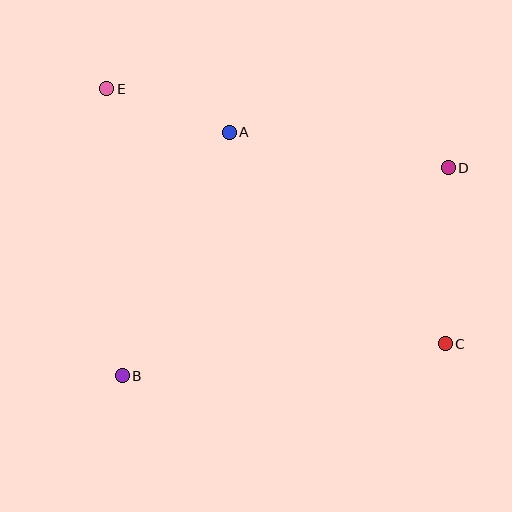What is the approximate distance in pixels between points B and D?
The distance between B and D is approximately 387 pixels.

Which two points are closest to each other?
Points A and E are closest to each other.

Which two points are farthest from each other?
Points C and E are farthest from each other.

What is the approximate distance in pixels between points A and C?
The distance between A and C is approximately 302 pixels.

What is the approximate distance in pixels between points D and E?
The distance between D and E is approximately 351 pixels.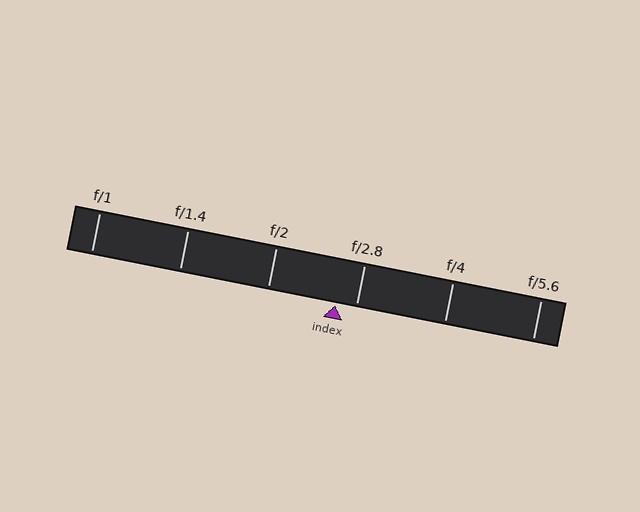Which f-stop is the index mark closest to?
The index mark is closest to f/2.8.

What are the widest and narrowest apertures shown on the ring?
The widest aperture shown is f/1 and the narrowest is f/5.6.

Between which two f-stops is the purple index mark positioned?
The index mark is between f/2 and f/2.8.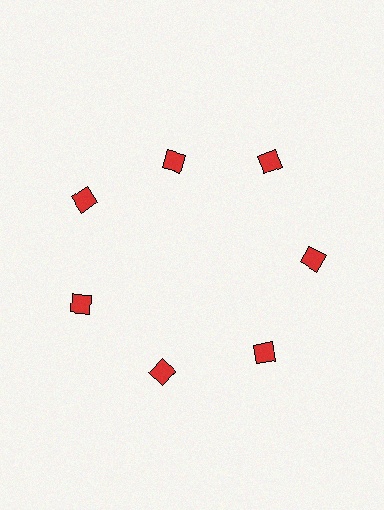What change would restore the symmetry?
The symmetry would be restored by moving it outward, back onto the ring so that all 7 diamonds sit at equal angles and equal distance from the center.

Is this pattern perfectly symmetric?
No. The 7 red diamonds are arranged in a ring, but one element near the 12 o'clock position is pulled inward toward the center, breaking the 7-fold rotational symmetry.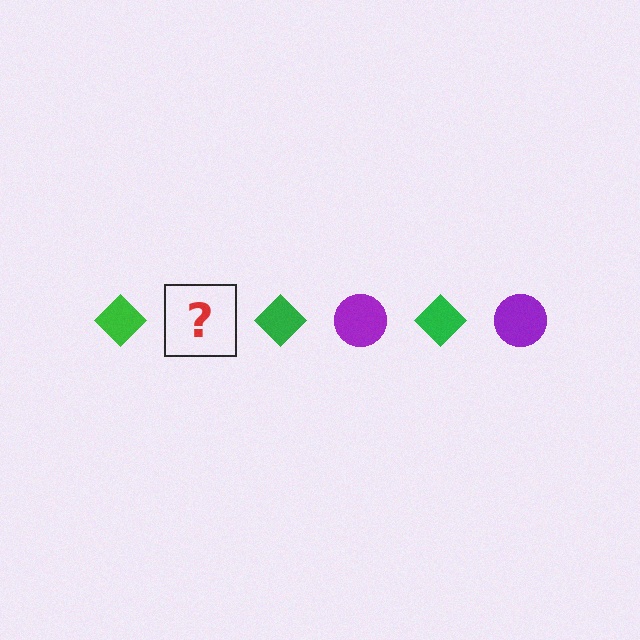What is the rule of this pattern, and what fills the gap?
The rule is that the pattern alternates between green diamond and purple circle. The gap should be filled with a purple circle.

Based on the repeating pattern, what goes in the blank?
The blank should be a purple circle.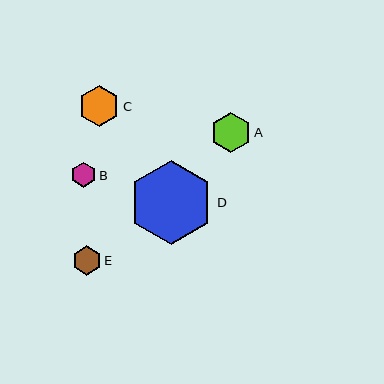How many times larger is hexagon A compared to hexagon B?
Hexagon A is approximately 1.6 times the size of hexagon B.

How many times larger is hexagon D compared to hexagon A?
Hexagon D is approximately 2.1 times the size of hexagon A.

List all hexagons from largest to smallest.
From largest to smallest: D, C, A, E, B.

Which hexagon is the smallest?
Hexagon B is the smallest with a size of approximately 25 pixels.